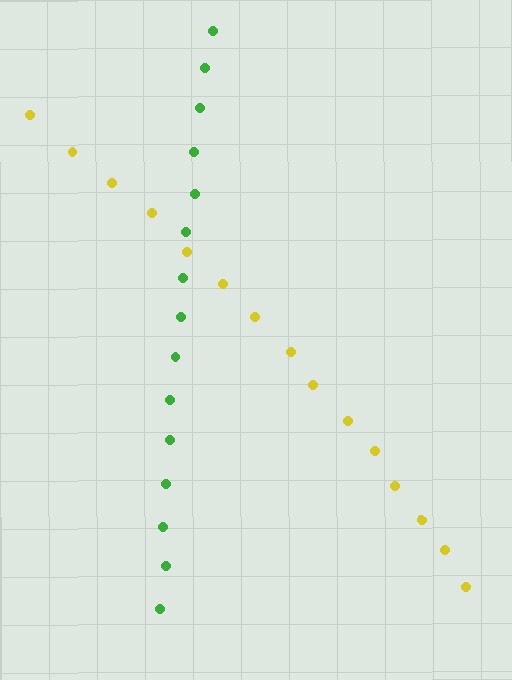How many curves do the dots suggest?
There are 2 distinct paths.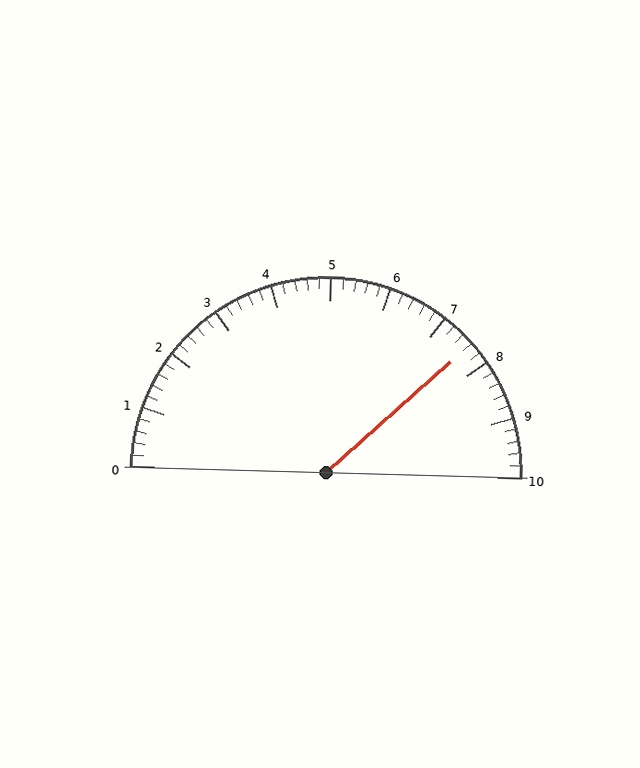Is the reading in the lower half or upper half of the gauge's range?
The reading is in the upper half of the range (0 to 10).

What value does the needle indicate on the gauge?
The needle indicates approximately 7.6.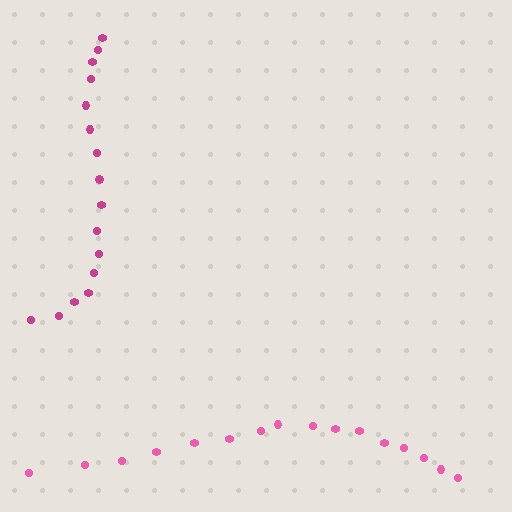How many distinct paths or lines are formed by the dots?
There are 2 distinct paths.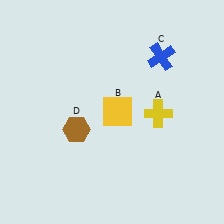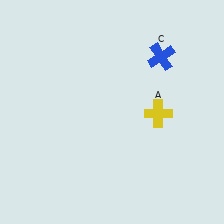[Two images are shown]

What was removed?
The brown hexagon (D), the yellow square (B) were removed in Image 2.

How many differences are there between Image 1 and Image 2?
There are 2 differences between the two images.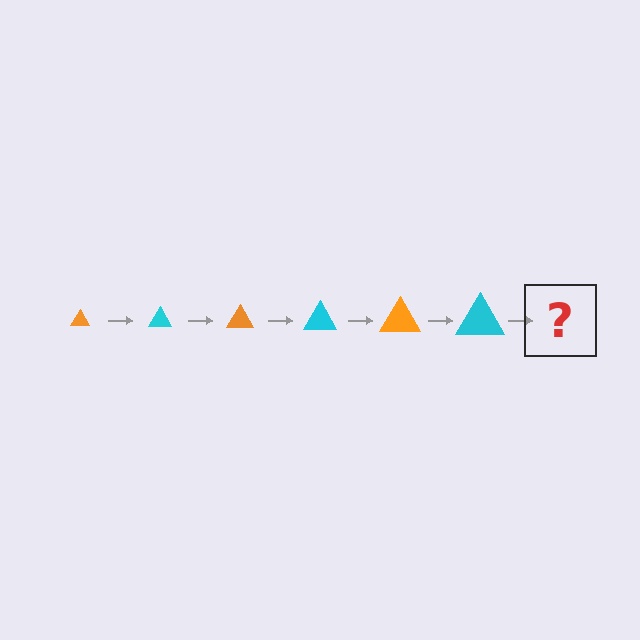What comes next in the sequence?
The next element should be an orange triangle, larger than the previous one.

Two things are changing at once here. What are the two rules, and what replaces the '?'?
The two rules are that the triangle grows larger each step and the color cycles through orange and cyan. The '?' should be an orange triangle, larger than the previous one.